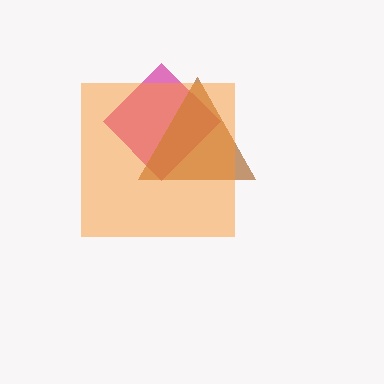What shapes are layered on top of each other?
The layered shapes are: a magenta diamond, a brown triangle, an orange square.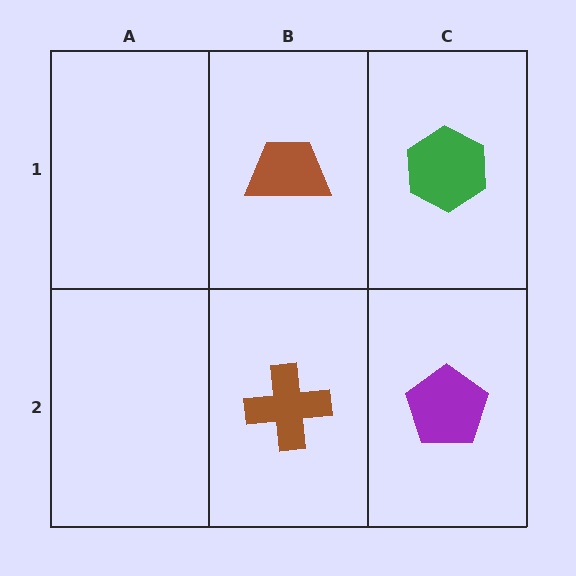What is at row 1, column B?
A brown trapezoid.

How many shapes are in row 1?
2 shapes.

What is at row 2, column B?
A brown cross.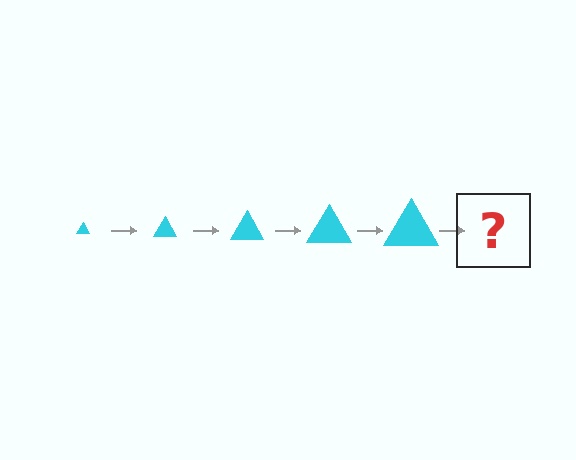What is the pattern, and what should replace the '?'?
The pattern is that the triangle gets progressively larger each step. The '?' should be a cyan triangle, larger than the previous one.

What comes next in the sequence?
The next element should be a cyan triangle, larger than the previous one.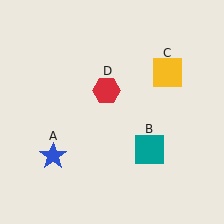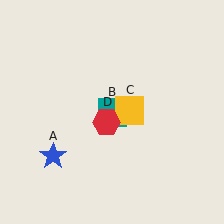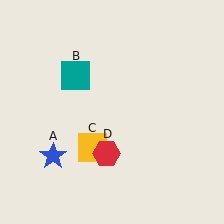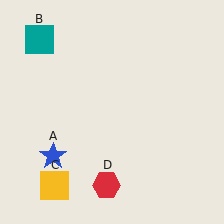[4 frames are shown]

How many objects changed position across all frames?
3 objects changed position: teal square (object B), yellow square (object C), red hexagon (object D).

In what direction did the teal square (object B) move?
The teal square (object B) moved up and to the left.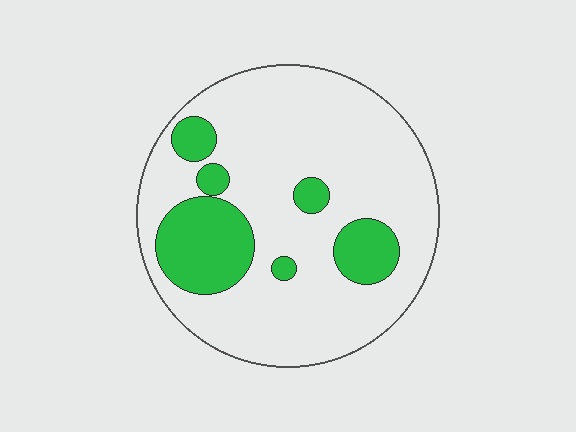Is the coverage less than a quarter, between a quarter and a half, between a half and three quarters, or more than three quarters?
Less than a quarter.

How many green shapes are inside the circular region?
6.